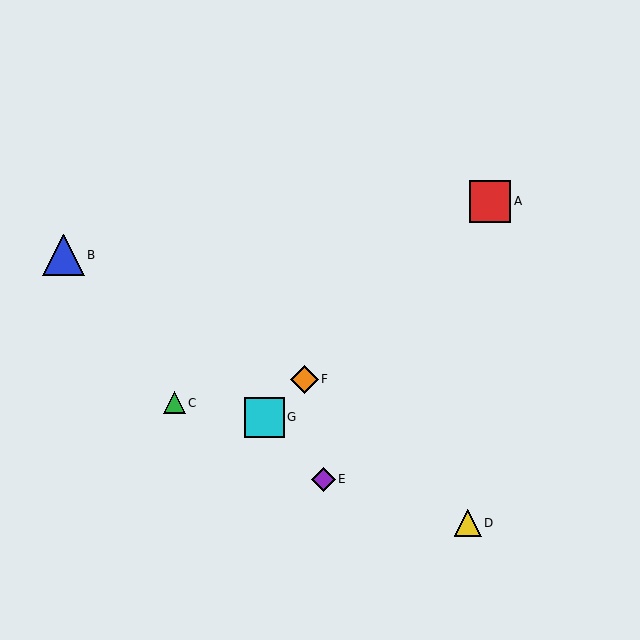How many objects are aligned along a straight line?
3 objects (A, F, G) are aligned along a straight line.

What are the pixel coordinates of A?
Object A is at (490, 201).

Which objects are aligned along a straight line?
Objects A, F, G are aligned along a straight line.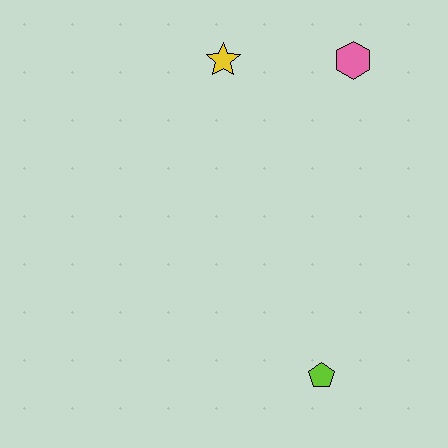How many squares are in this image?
There are no squares.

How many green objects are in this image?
There are no green objects.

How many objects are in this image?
There are 3 objects.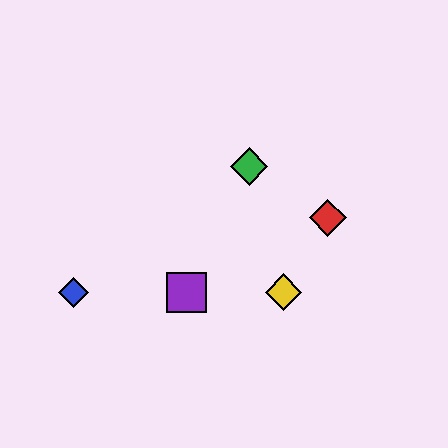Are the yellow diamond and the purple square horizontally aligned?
Yes, both are at y≈292.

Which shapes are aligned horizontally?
The blue diamond, the yellow diamond, the purple square are aligned horizontally.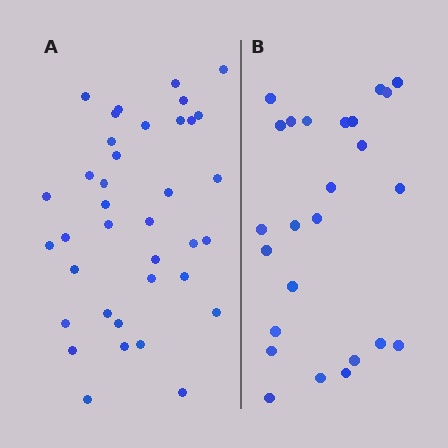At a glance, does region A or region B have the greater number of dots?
Region A (the left region) has more dots.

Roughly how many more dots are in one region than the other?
Region A has roughly 12 or so more dots than region B.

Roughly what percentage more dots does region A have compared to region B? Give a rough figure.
About 50% more.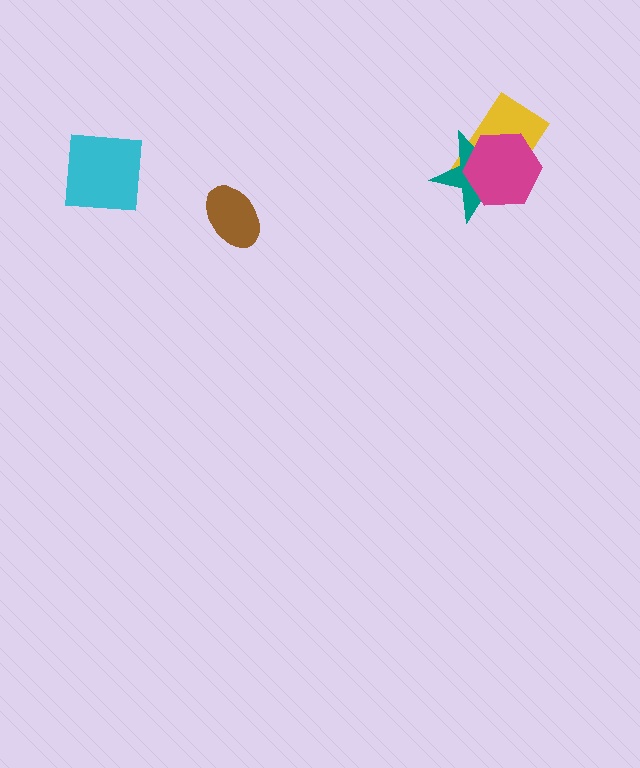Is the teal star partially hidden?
Yes, it is partially covered by another shape.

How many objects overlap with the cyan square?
0 objects overlap with the cyan square.